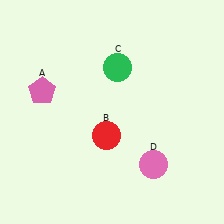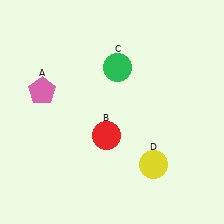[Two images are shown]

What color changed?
The circle (D) changed from pink in Image 1 to yellow in Image 2.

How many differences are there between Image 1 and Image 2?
There is 1 difference between the two images.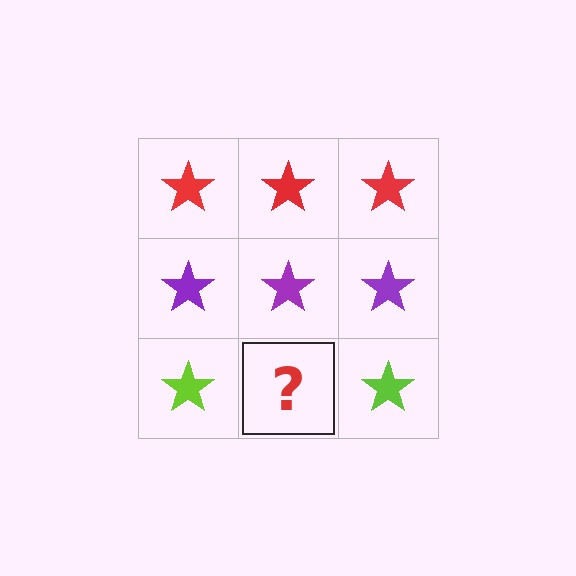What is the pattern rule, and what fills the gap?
The rule is that each row has a consistent color. The gap should be filled with a lime star.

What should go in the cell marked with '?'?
The missing cell should contain a lime star.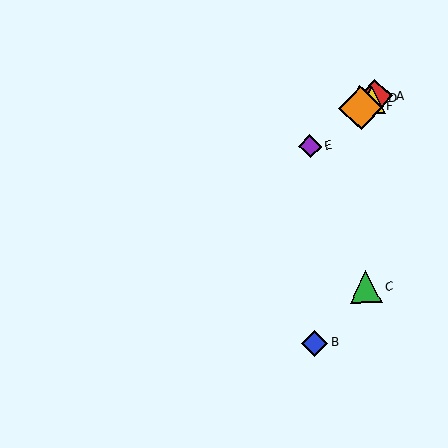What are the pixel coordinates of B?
Object B is at (315, 343).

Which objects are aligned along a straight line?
Objects A, D, E, F are aligned along a straight line.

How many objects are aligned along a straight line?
4 objects (A, D, E, F) are aligned along a straight line.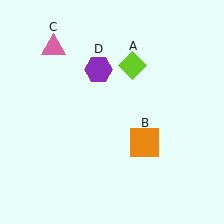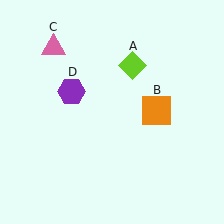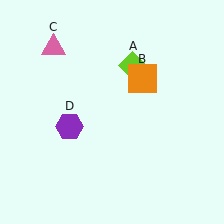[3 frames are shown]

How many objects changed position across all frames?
2 objects changed position: orange square (object B), purple hexagon (object D).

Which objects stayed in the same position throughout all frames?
Lime diamond (object A) and pink triangle (object C) remained stationary.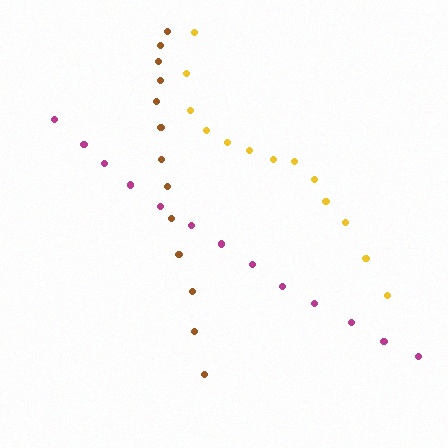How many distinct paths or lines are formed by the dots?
There are 3 distinct paths.